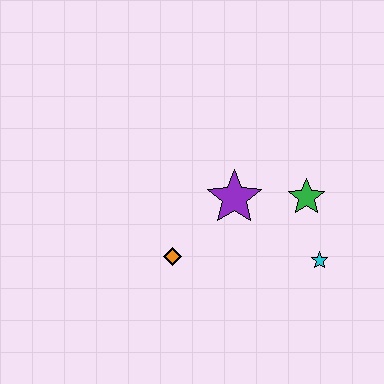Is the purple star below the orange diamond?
No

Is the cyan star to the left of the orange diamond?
No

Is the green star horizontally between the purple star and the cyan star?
Yes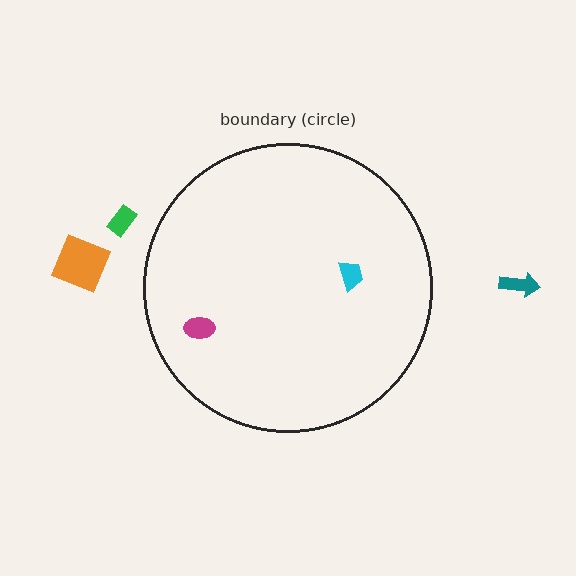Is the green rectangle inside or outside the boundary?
Outside.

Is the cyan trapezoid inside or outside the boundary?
Inside.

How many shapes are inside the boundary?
2 inside, 3 outside.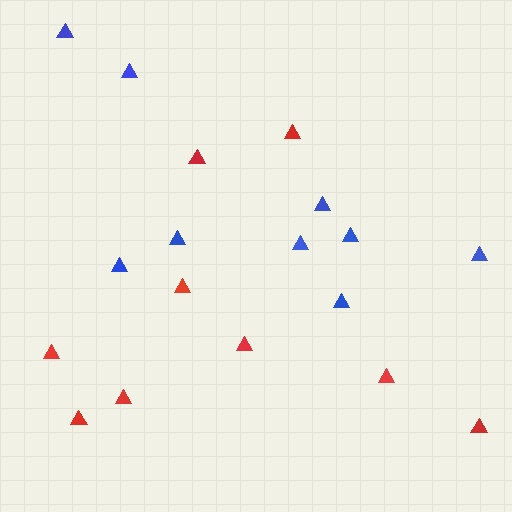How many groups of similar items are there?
There are 2 groups: one group of blue triangles (9) and one group of red triangles (9).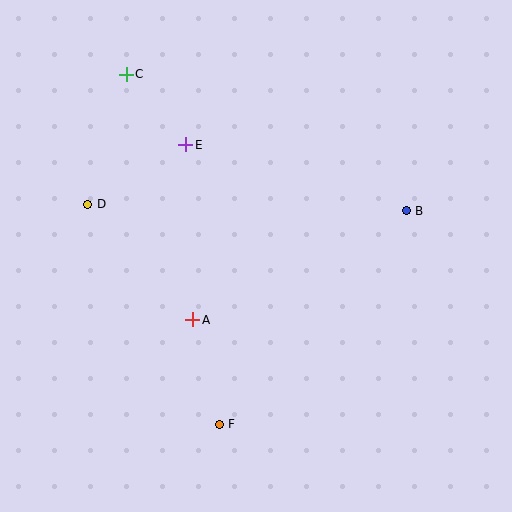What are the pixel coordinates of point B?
Point B is at (406, 211).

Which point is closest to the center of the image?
Point A at (193, 320) is closest to the center.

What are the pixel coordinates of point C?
Point C is at (126, 74).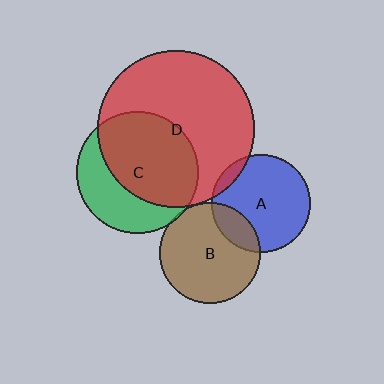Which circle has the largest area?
Circle D (red).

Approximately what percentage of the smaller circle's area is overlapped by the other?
Approximately 10%.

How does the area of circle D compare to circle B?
Approximately 2.4 times.